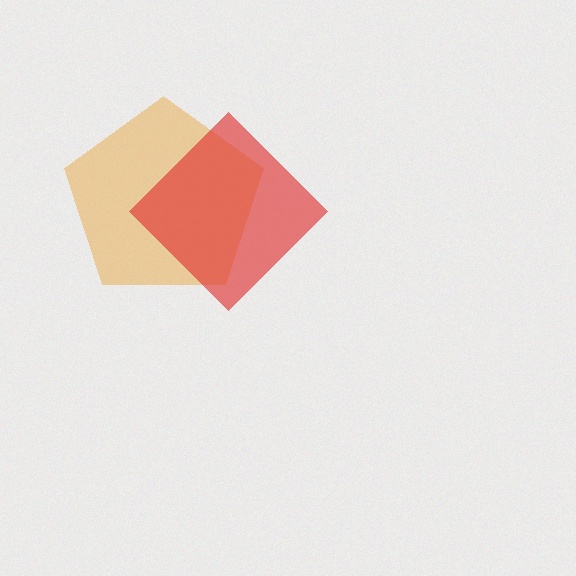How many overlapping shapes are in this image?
There are 2 overlapping shapes in the image.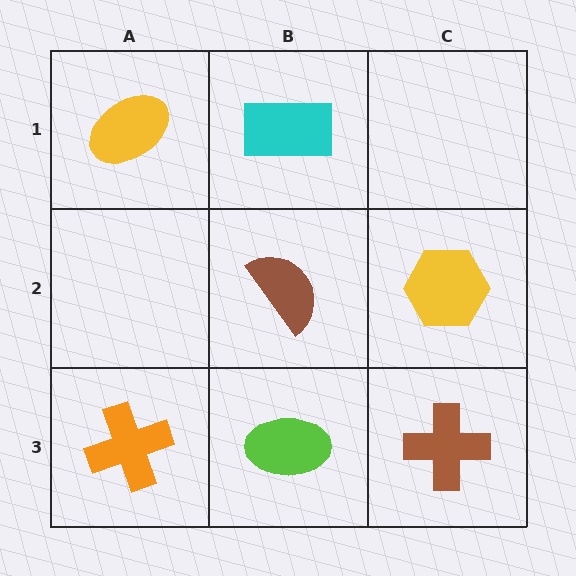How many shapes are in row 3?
3 shapes.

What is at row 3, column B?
A lime ellipse.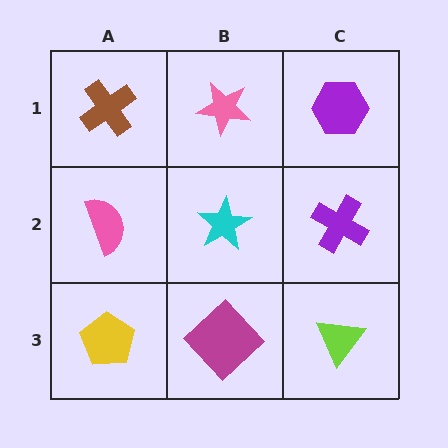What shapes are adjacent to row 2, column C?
A purple hexagon (row 1, column C), a lime triangle (row 3, column C), a cyan star (row 2, column B).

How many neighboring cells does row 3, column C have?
2.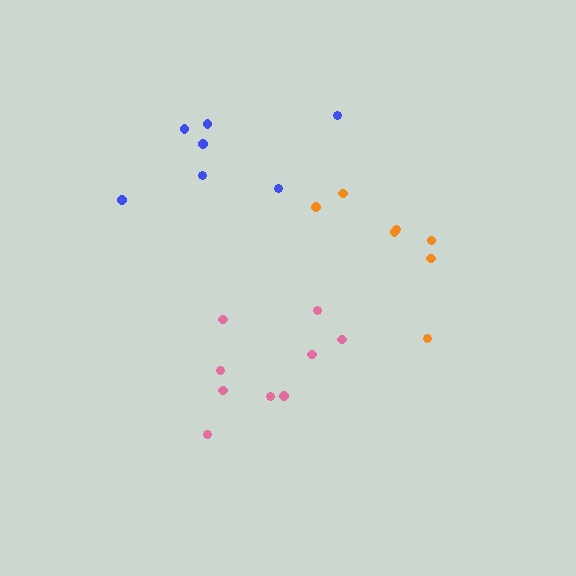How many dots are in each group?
Group 1: 9 dots, Group 2: 7 dots, Group 3: 7 dots (23 total).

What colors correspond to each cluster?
The clusters are colored: pink, orange, blue.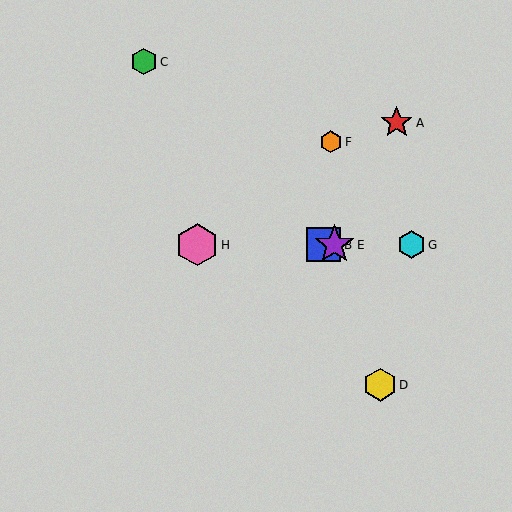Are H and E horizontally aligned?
Yes, both are at y≈245.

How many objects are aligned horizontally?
4 objects (B, E, G, H) are aligned horizontally.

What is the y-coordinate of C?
Object C is at y≈62.